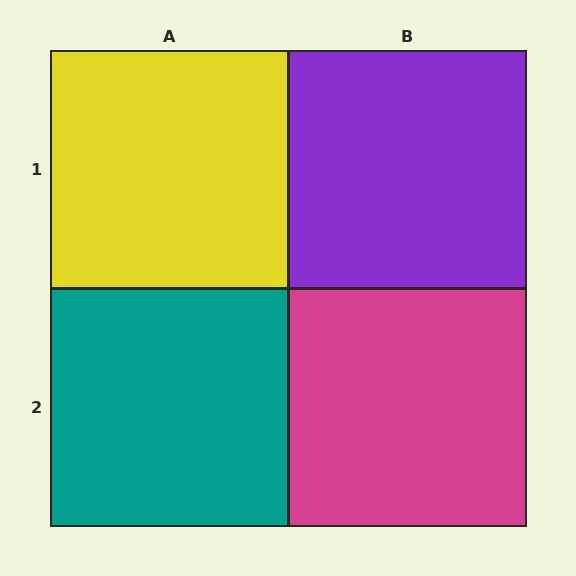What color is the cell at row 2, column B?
Magenta.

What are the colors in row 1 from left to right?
Yellow, purple.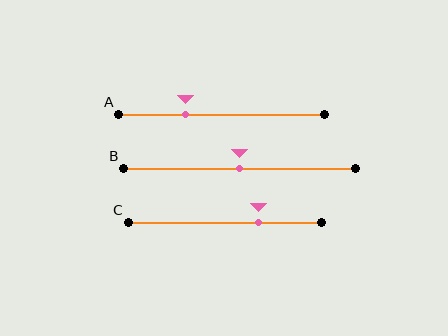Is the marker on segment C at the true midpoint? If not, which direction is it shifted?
No, the marker on segment C is shifted to the right by about 17% of the segment length.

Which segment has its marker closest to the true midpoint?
Segment B has its marker closest to the true midpoint.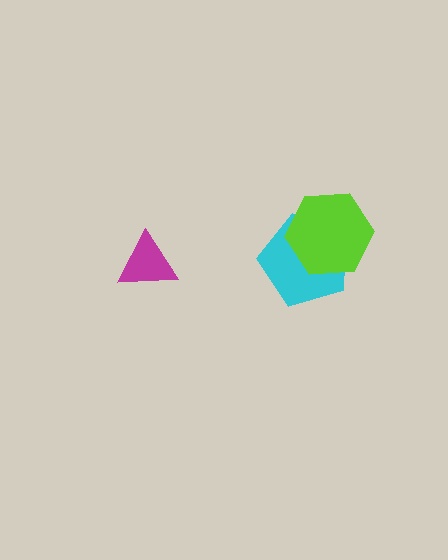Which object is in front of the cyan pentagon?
The lime hexagon is in front of the cyan pentagon.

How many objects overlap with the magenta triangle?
0 objects overlap with the magenta triangle.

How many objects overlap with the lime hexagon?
1 object overlaps with the lime hexagon.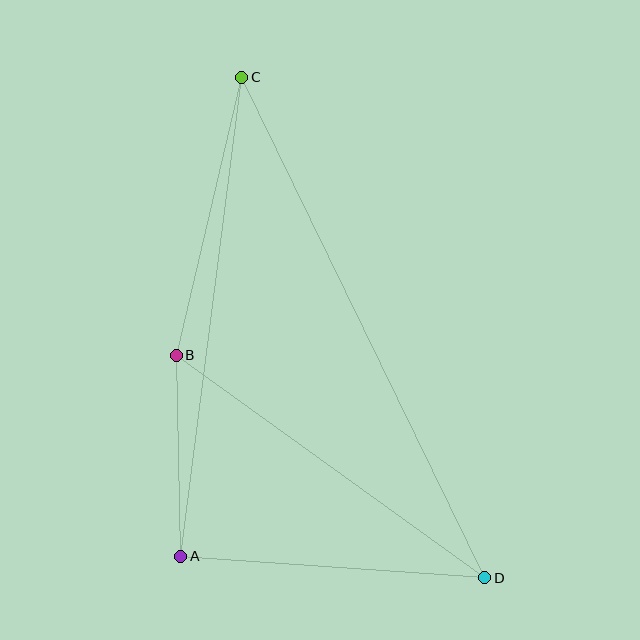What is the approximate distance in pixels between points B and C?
The distance between B and C is approximately 286 pixels.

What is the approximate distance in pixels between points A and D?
The distance between A and D is approximately 305 pixels.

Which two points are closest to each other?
Points A and B are closest to each other.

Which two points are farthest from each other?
Points C and D are farthest from each other.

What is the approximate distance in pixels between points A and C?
The distance between A and C is approximately 483 pixels.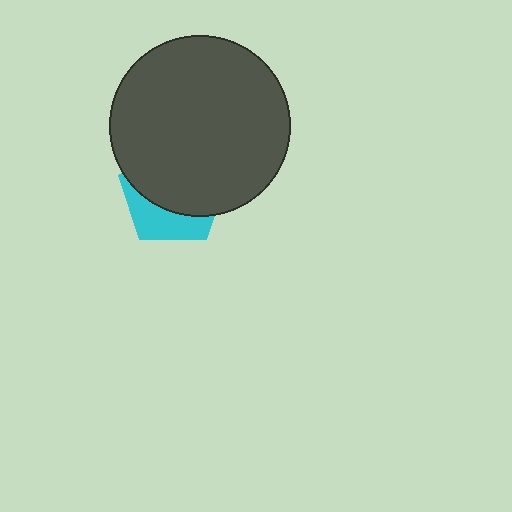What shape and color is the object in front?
The object in front is a dark gray circle.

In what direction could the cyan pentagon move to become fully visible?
The cyan pentagon could move down. That would shift it out from behind the dark gray circle entirely.